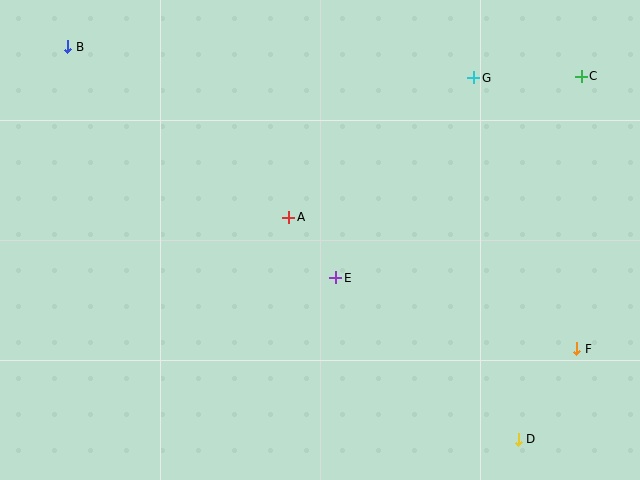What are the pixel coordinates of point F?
Point F is at (577, 349).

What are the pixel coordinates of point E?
Point E is at (336, 278).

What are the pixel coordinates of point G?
Point G is at (474, 78).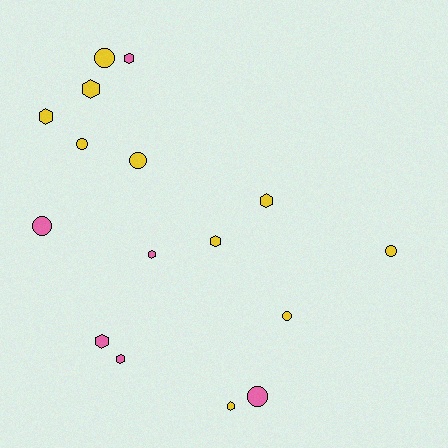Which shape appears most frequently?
Hexagon, with 9 objects.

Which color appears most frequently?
Yellow, with 10 objects.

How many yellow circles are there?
There are 5 yellow circles.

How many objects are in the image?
There are 16 objects.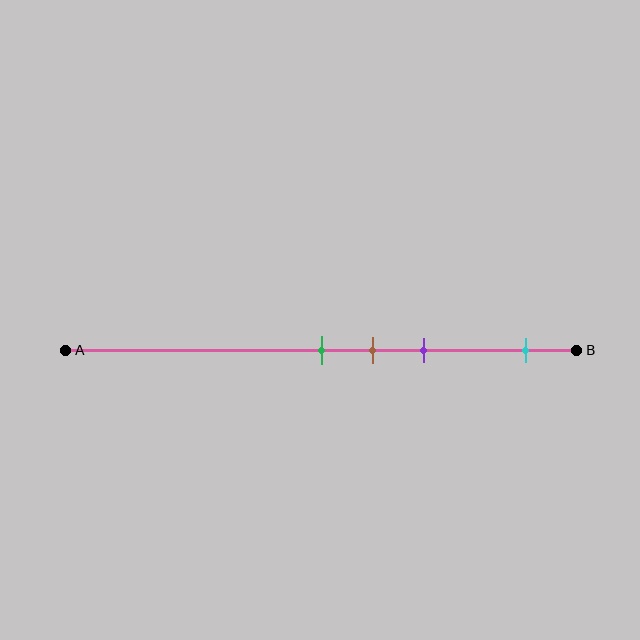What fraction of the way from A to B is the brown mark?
The brown mark is approximately 60% (0.6) of the way from A to B.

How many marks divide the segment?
There are 4 marks dividing the segment.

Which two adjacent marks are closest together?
The green and brown marks are the closest adjacent pair.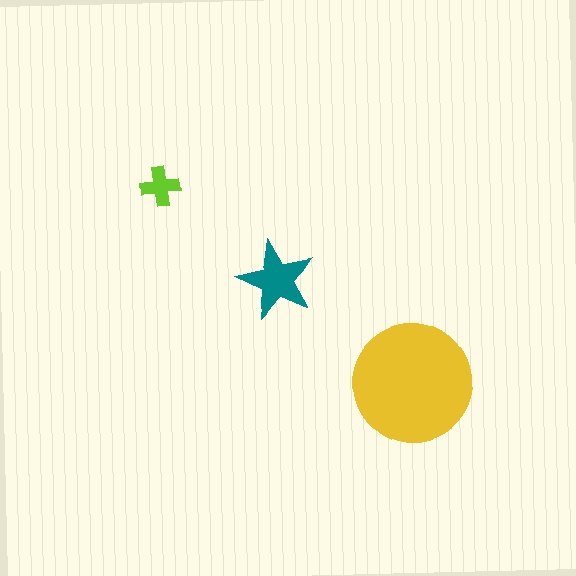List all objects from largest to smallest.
The yellow circle, the teal star, the lime cross.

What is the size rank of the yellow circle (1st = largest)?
1st.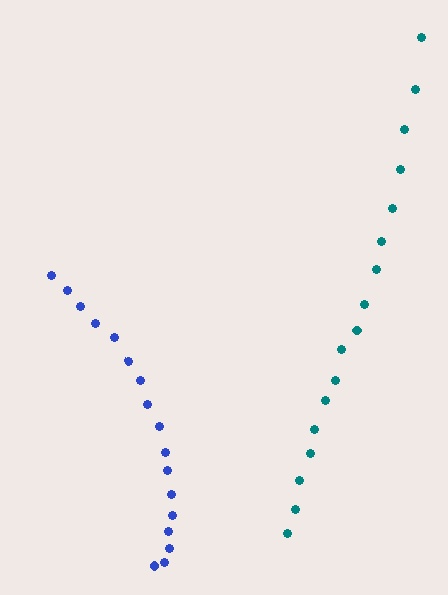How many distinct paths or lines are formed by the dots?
There are 2 distinct paths.